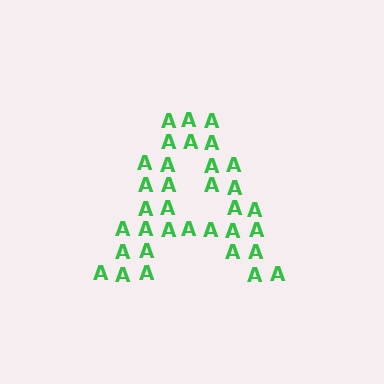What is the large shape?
The large shape is the letter A.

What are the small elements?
The small elements are letter A's.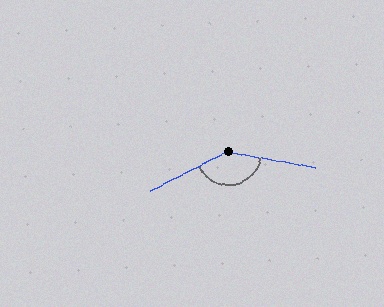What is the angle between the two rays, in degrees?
Approximately 143 degrees.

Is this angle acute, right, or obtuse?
It is obtuse.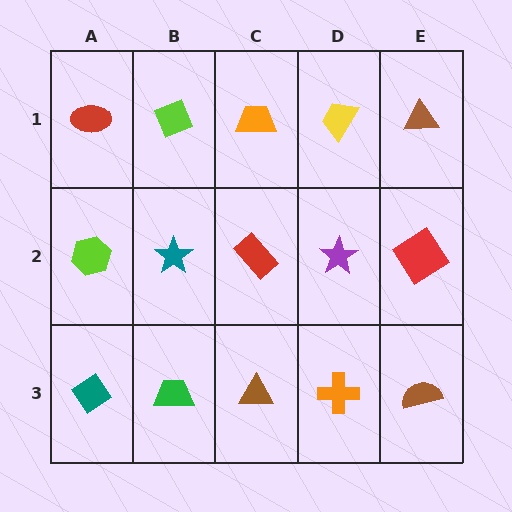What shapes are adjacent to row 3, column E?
A red diamond (row 2, column E), an orange cross (row 3, column D).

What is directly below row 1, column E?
A red diamond.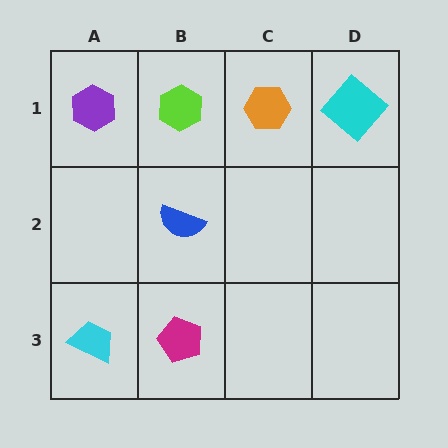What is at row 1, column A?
A purple hexagon.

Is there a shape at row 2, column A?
No, that cell is empty.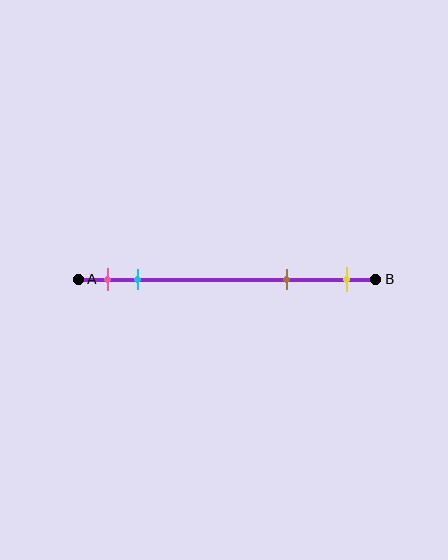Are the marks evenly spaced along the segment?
No, the marks are not evenly spaced.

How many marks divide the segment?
There are 4 marks dividing the segment.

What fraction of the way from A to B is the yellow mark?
The yellow mark is approximately 90% (0.9) of the way from A to B.